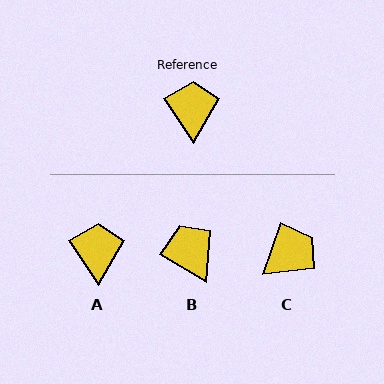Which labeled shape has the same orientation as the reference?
A.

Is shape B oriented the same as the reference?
No, it is off by about 26 degrees.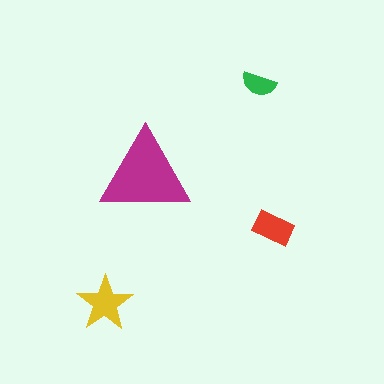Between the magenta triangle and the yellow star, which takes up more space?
The magenta triangle.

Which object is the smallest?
The green semicircle.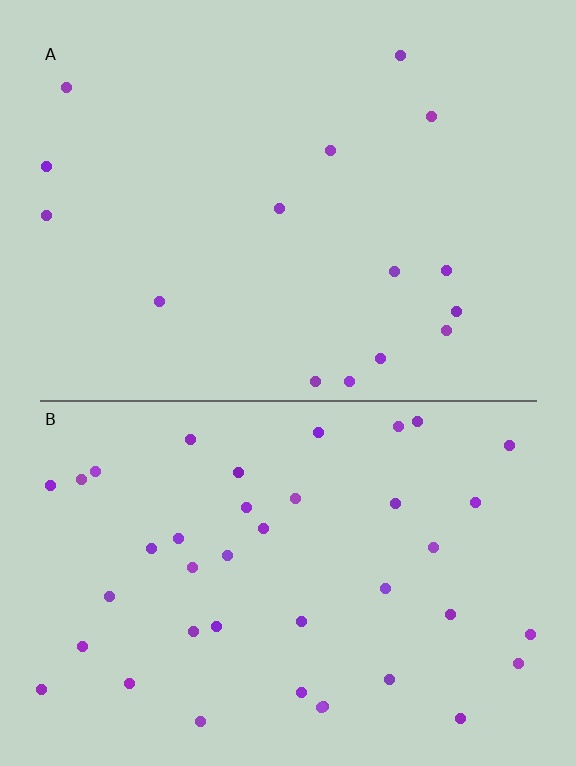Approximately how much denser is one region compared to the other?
Approximately 2.7× — region B over region A.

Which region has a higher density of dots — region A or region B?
B (the bottom).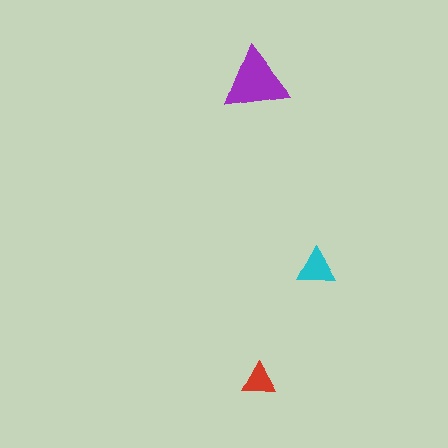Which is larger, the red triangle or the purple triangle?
The purple one.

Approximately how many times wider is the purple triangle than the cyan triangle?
About 1.5 times wider.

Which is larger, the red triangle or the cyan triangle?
The cyan one.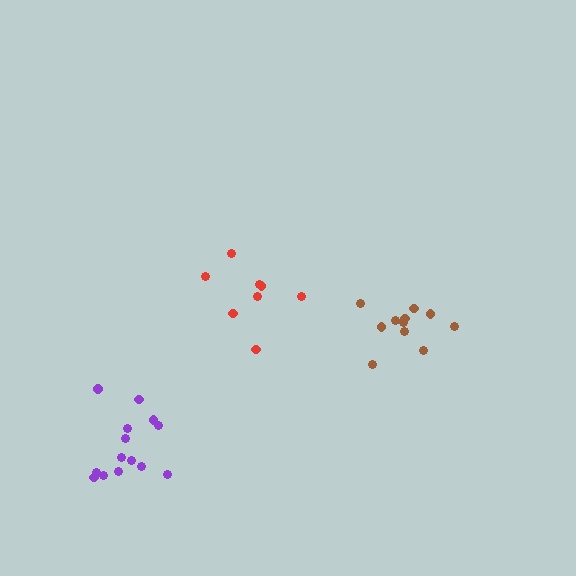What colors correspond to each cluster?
The clusters are colored: purple, red, brown.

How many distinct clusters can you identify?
There are 3 distinct clusters.